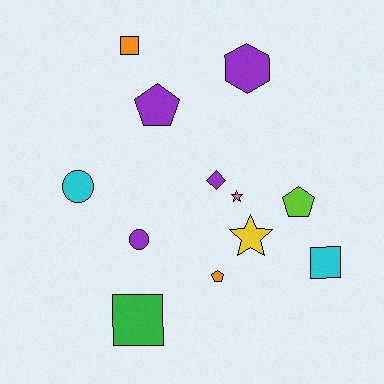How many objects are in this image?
There are 12 objects.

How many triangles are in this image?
There are no triangles.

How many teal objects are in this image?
There are no teal objects.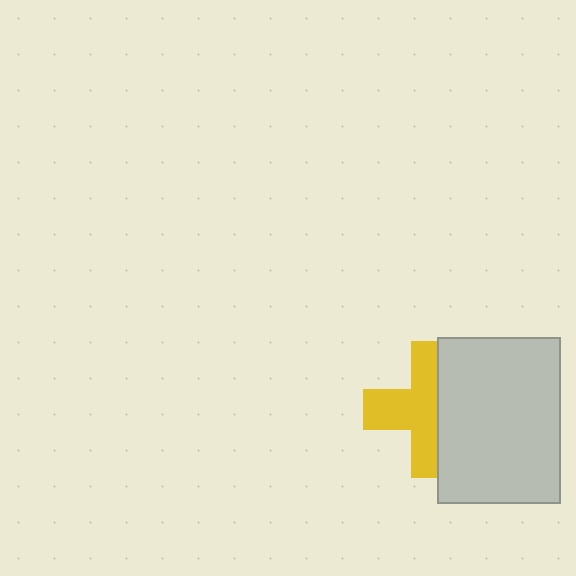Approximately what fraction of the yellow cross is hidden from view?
Roughly 41% of the yellow cross is hidden behind the light gray rectangle.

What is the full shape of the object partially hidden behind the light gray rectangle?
The partially hidden object is a yellow cross.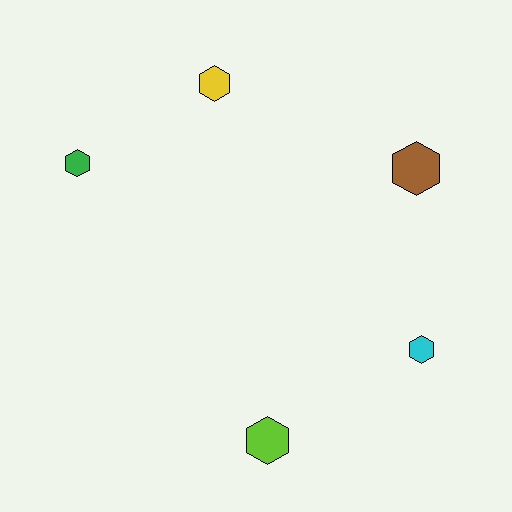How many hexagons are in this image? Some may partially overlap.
There are 5 hexagons.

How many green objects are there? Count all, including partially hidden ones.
There is 1 green object.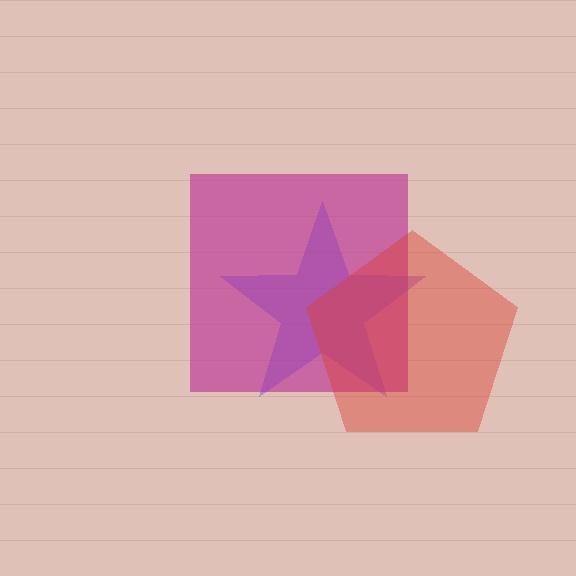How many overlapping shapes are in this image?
There are 3 overlapping shapes in the image.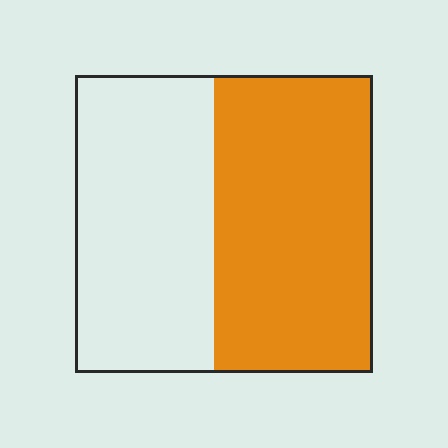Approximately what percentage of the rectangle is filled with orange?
Approximately 55%.